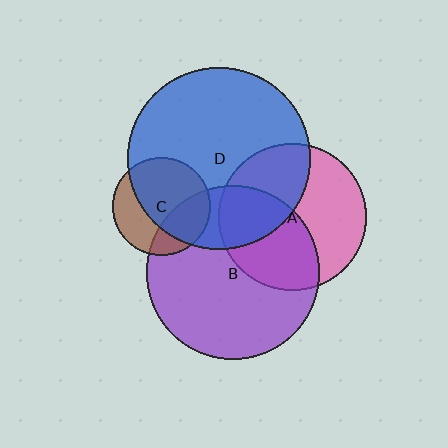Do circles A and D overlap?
Yes.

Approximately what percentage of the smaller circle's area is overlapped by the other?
Approximately 40%.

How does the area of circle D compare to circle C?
Approximately 3.4 times.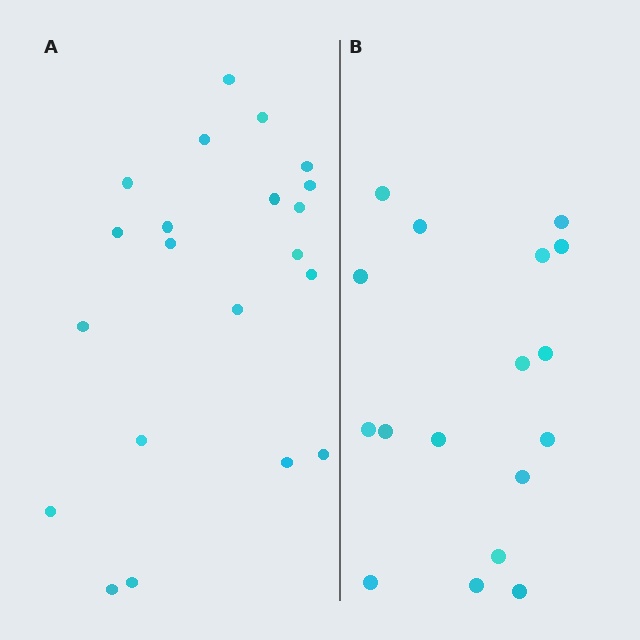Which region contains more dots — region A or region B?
Region A (the left region) has more dots.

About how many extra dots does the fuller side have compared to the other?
Region A has about 4 more dots than region B.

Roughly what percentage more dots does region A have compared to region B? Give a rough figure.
About 25% more.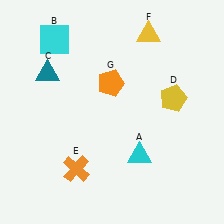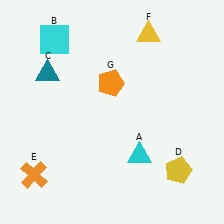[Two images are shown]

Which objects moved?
The objects that moved are: the yellow pentagon (D), the orange cross (E).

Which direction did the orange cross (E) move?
The orange cross (E) moved left.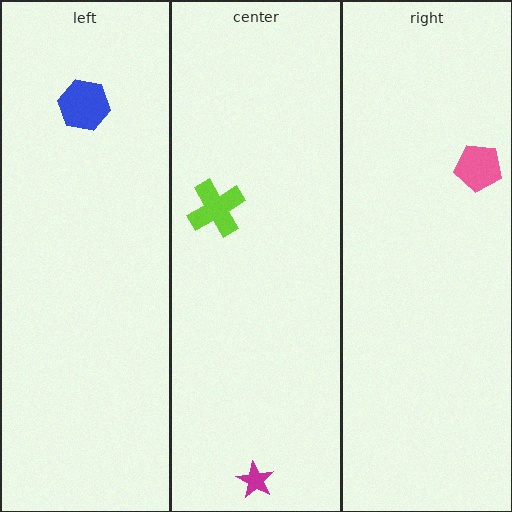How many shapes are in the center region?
2.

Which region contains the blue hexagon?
The left region.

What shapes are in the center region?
The lime cross, the magenta star.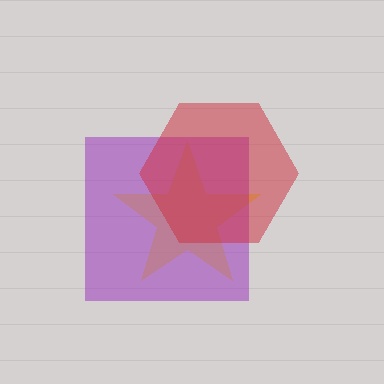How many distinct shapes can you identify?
There are 3 distinct shapes: a yellow star, a purple square, a red hexagon.